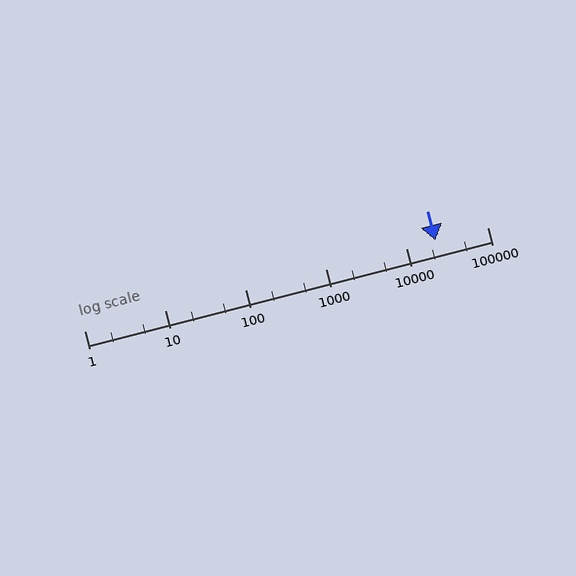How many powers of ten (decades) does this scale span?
The scale spans 5 decades, from 1 to 100000.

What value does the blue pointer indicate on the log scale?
The pointer indicates approximately 23000.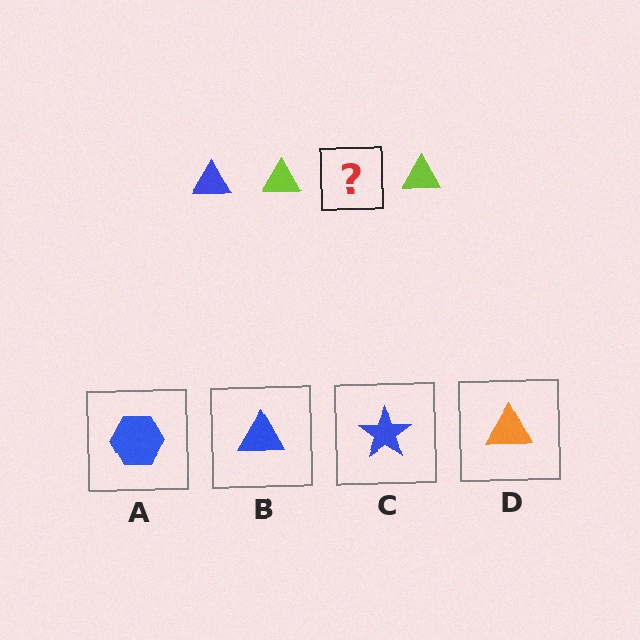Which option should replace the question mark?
Option B.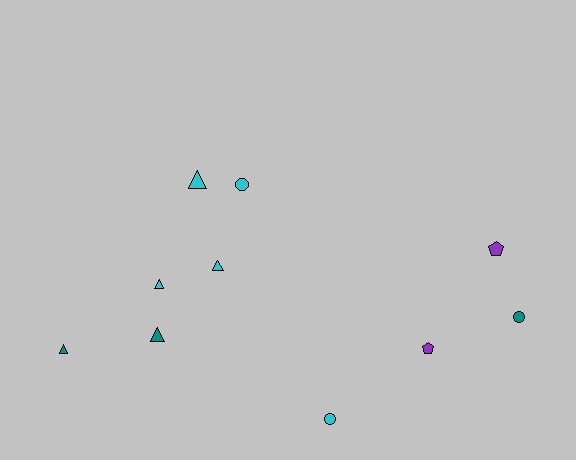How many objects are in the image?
There are 10 objects.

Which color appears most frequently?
Cyan, with 5 objects.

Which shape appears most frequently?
Triangle, with 5 objects.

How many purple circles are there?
There are no purple circles.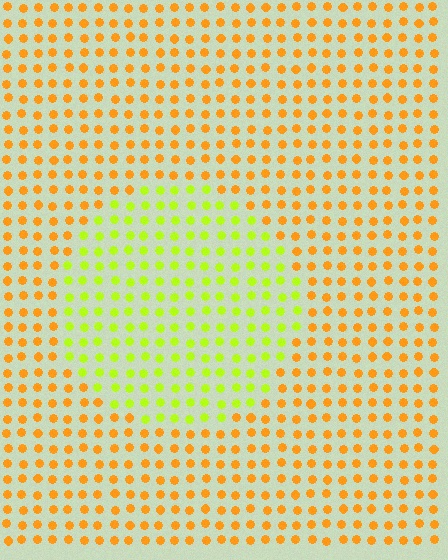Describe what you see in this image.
The image is filled with small orange elements in a uniform arrangement. A circle-shaped region is visible where the elements are tinted to a slightly different hue, forming a subtle color boundary.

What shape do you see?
I see a circle.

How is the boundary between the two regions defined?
The boundary is defined purely by a slight shift in hue (about 46 degrees). Spacing, size, and orientation are identical on both sides.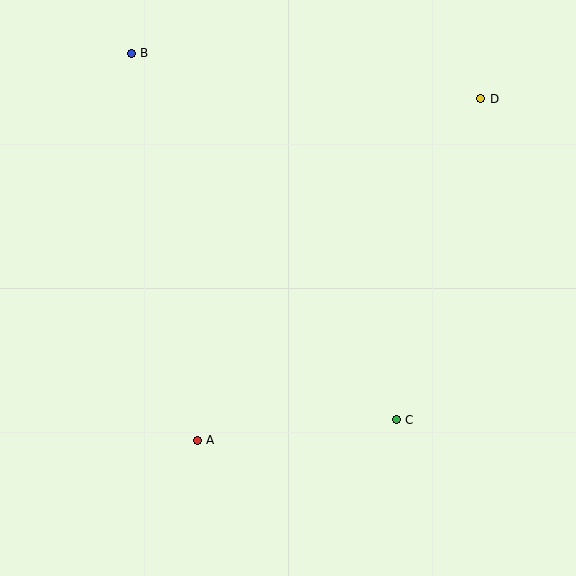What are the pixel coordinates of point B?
Point B is at (131, 53).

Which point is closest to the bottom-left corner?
Point A is closest to the bottom-left corner.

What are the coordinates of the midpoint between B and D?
The midpoint between B and D is at (306, 76).